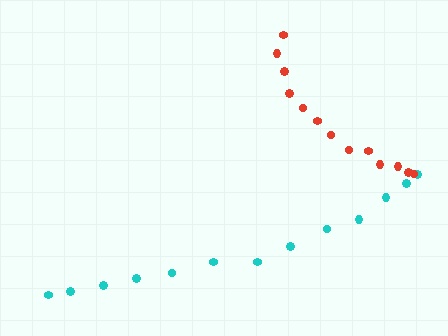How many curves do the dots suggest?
There are 2 distinct paths.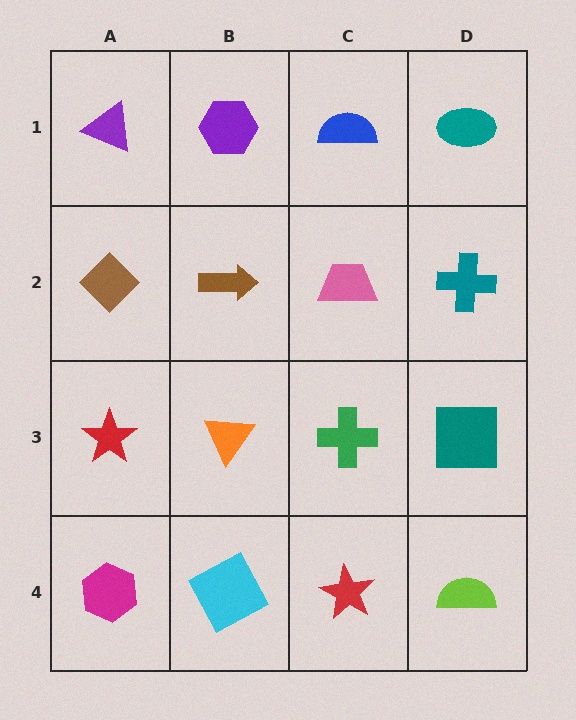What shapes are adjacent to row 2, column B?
A purple hexagon (row 1, column B), an orange triangle (row 3, column B), a brown diamond (row 2, column A), a pink trapezoid (row 2, column C).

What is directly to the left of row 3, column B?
A red star.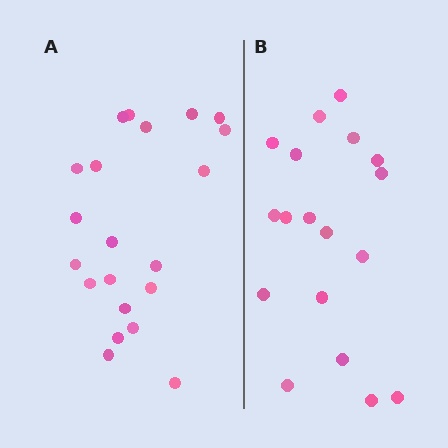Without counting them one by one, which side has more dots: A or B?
Region A (the left region) has more dots.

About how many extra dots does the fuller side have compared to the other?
Region A has just a few more — roughly 2 or 3 more dots than region B.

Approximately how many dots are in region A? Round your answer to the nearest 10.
About 20 dots. (The exact count is 21, which rounds to 20.)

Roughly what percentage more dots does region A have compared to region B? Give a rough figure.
About 15% more.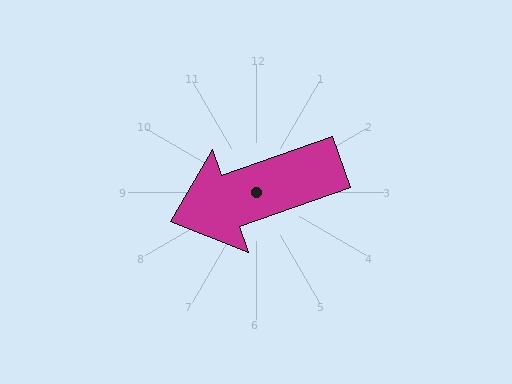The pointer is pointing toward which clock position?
Roughly 8 o'clock.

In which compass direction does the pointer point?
West.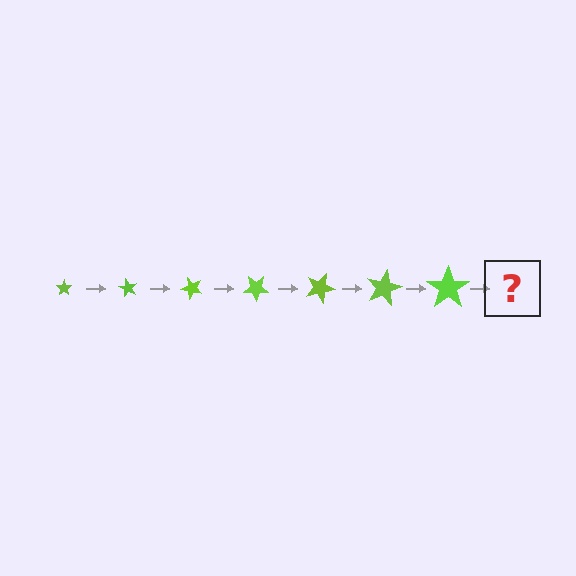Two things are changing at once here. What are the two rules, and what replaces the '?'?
The two rules are that the star grows larger each step and it rotates 60 degrees each step. The '?' should be a star, larger than the previous one and rotated 420 degrees from the start.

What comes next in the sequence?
The next element should be a star, larger than the previous one and rotated 420 degrees from the start.